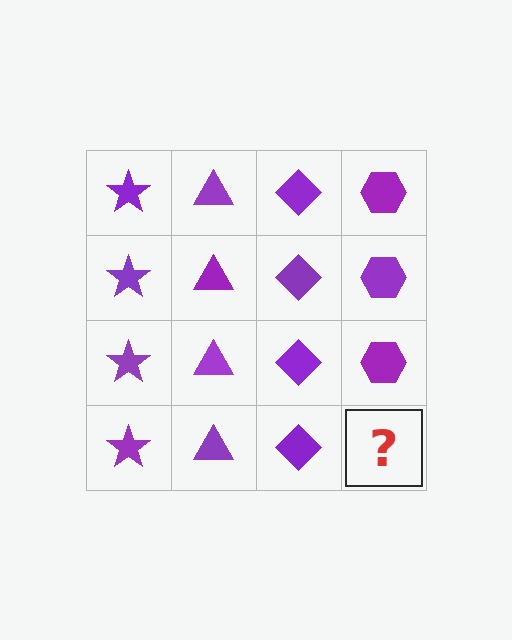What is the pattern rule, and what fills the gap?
The rule is that each column has a consistent shape. The gap should be filled with a purple hexagon.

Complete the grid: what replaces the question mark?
The question mark should be replaced with a purple hexagon.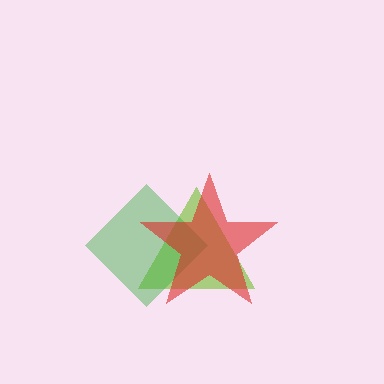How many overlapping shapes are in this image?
There are 3 overlapping shapes in the image.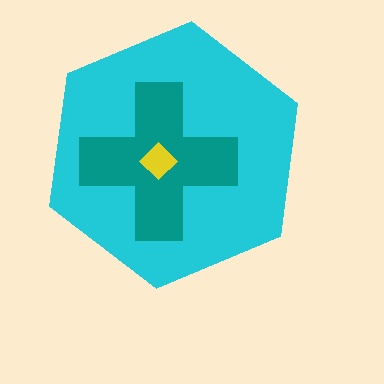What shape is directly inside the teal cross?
The yellow diamond.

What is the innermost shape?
The yellow diamond.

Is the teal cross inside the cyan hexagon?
Yes.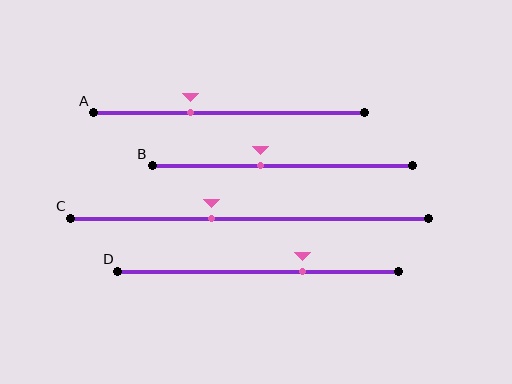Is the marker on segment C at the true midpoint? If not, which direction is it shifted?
No, the marker on segment C is shifted to the left by about 11% of the segment length.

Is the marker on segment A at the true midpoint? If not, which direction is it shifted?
No, the marker on segment A is shifted to the left by about 14% of the segment length.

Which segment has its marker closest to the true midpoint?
Segment B has its marker closest to the true midpoint.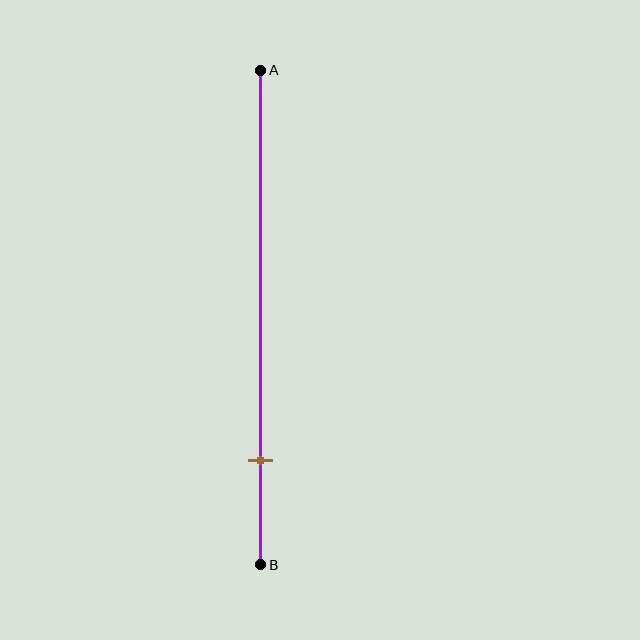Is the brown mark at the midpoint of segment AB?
No, the mark is at about 80% from A, not at the 50% midpoint.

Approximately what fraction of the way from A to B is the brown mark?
The brown mark is approximately 80% of the way from A to B.